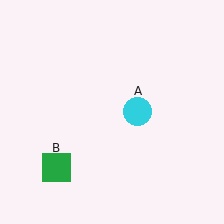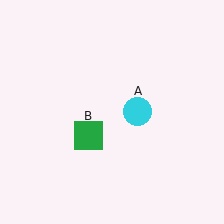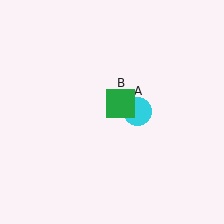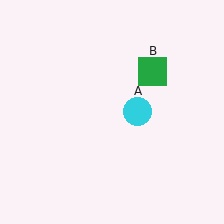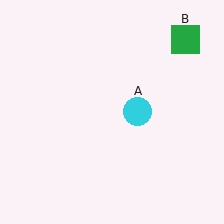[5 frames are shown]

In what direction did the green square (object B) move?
The green square (object B) moved up and to the right.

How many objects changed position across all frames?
1 object changed position: green square (object B).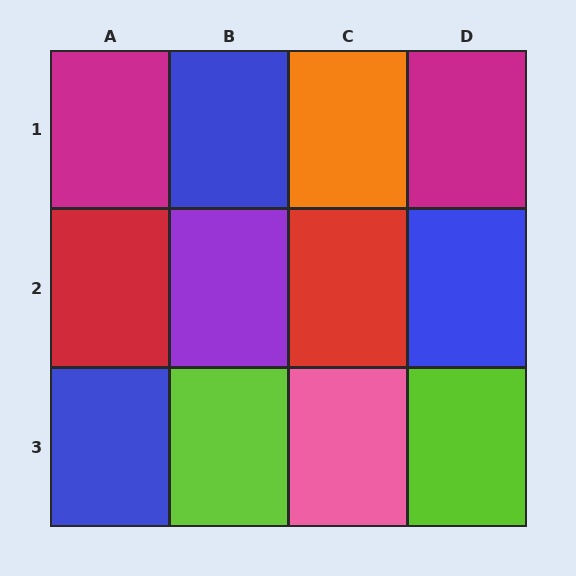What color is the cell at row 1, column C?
Orange.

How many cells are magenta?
2 cells are magenta.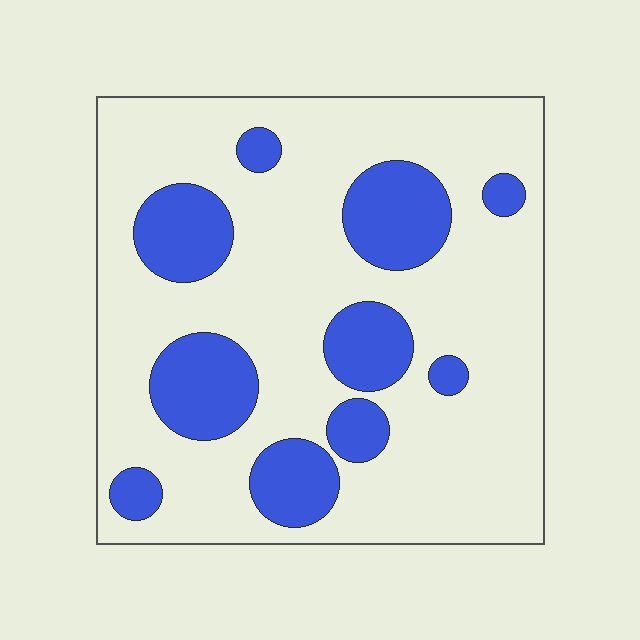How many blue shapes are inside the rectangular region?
10.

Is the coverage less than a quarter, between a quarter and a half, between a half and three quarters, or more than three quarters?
Less than a quarter.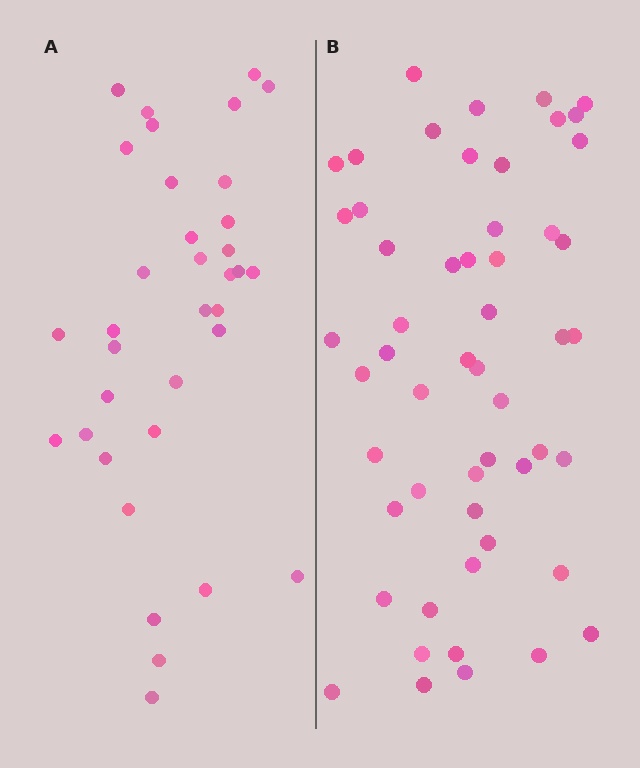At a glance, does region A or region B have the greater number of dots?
Region B (the right region) has more dots.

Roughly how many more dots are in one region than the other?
Region B has approximately 20 more dots than region A.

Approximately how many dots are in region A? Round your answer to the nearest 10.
About 40 dots. (The exact count is 35, which rounds to 40.)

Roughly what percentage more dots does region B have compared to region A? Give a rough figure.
About 50% more.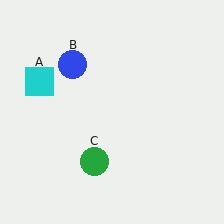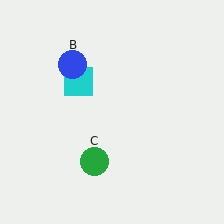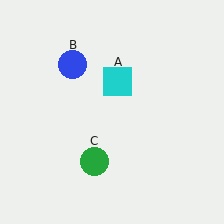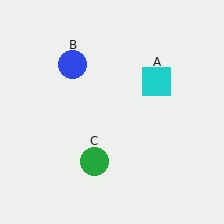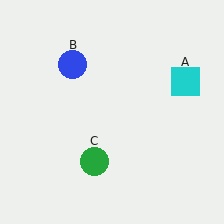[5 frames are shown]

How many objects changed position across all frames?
1 object changed position: cyan square (object A).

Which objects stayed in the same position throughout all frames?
Blue circle (object B) and green circle (object C) remained stationary.